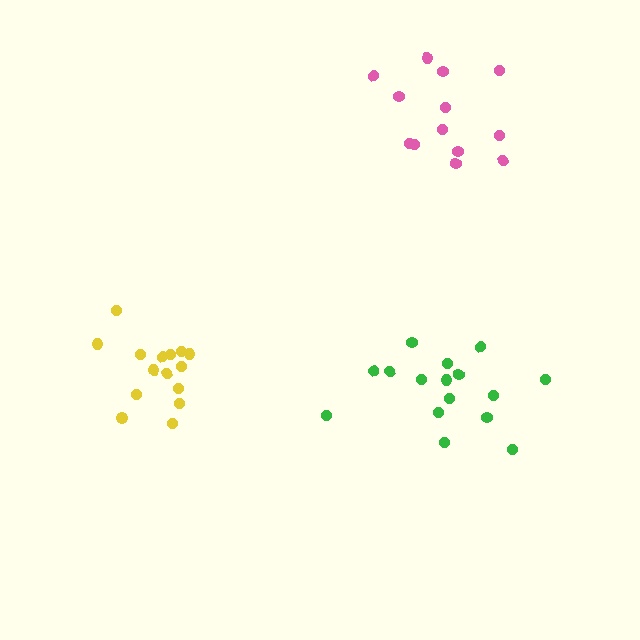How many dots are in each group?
Group 1: 13 dots, Group 2: 16 dots, Group 3: 15 dots (44 total).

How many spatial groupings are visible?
There are 3 spatial groupings.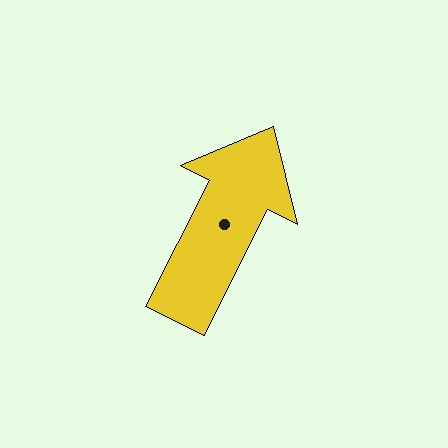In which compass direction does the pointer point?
Northeast.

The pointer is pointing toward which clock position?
Roughly 1 o'clock.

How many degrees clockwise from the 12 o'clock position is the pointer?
Approximately 27 degrees.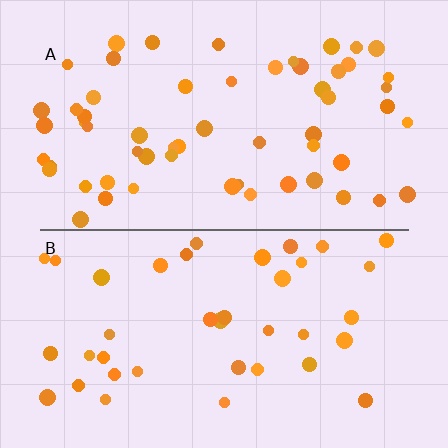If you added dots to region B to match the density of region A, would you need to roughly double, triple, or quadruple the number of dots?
Approximately double.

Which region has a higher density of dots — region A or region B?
A (the top).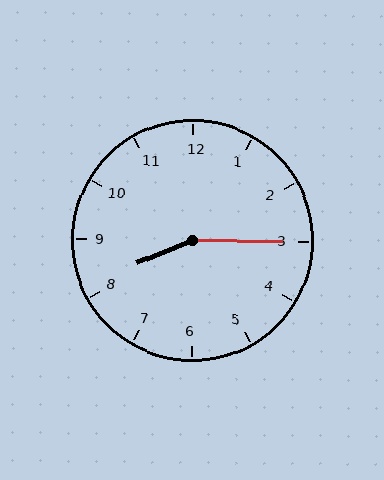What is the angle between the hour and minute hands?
Approximately 158 degrees.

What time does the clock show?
8:15.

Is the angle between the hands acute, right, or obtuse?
It is obtuse.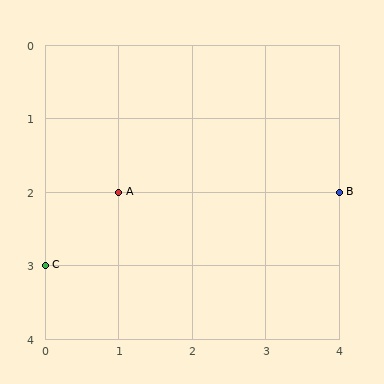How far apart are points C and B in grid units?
Points C and B are 4 columns and 1 row apart (about 4.1 grid units diagonally).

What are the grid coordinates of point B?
Point B is at grid coordinates (4, 2).